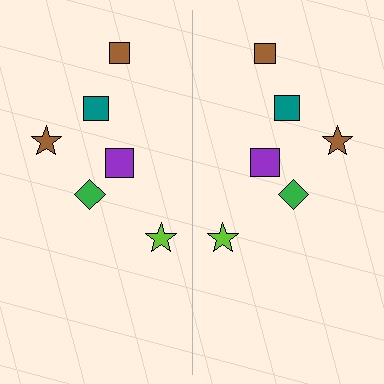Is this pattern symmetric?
Yes, this pattern has bilateral (reflection) symmetry.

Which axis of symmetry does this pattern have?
The pattern has a vertical axis of symmetry running through the center of the image.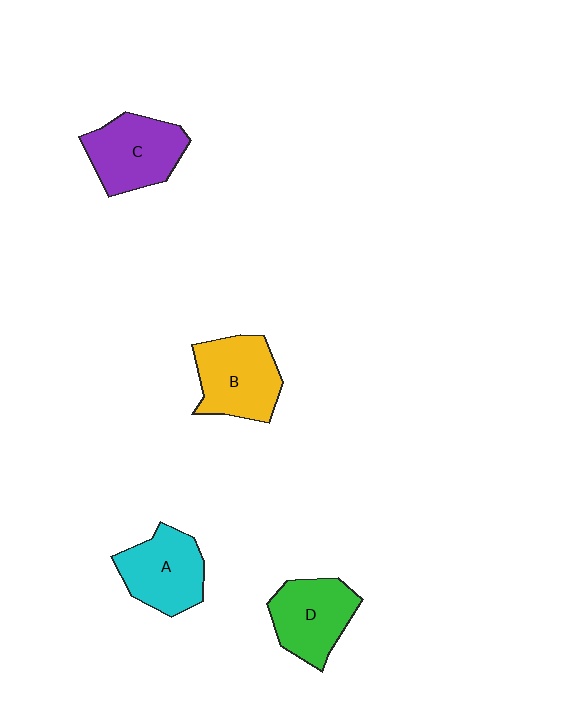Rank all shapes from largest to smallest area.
From largest to smallest: B (yellow), C (purple), A (cyan), D (green).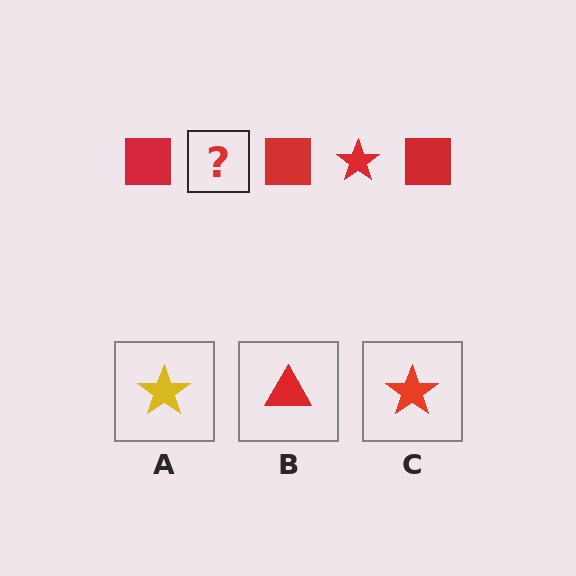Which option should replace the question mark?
Option C.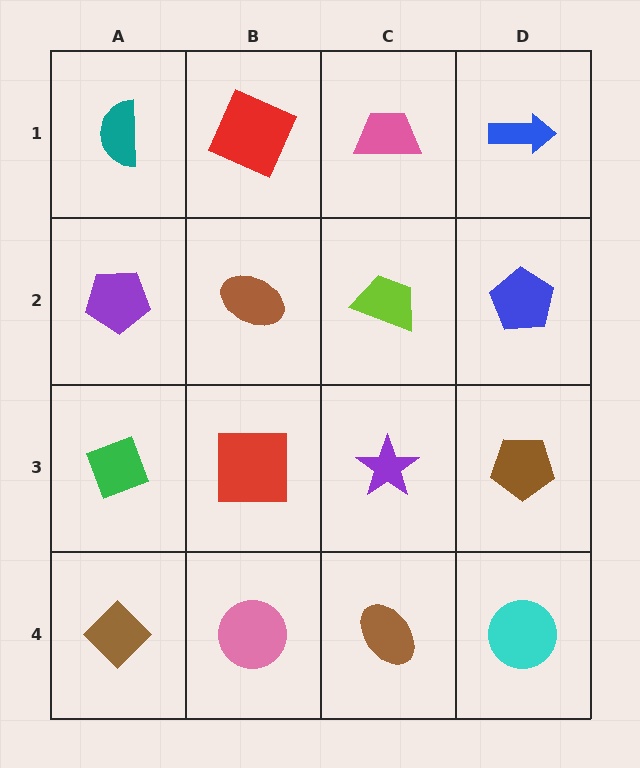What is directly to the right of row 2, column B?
A lime trapezoid.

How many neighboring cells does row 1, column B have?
3.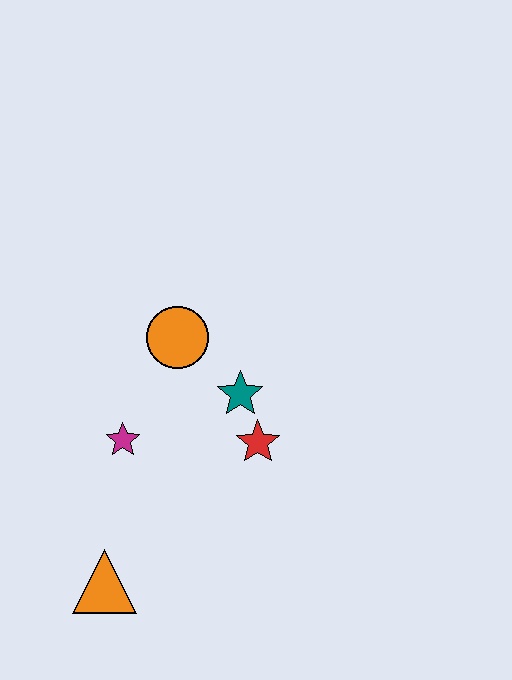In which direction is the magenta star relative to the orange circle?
The magenta star is below the orange circle.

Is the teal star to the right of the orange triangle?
Yes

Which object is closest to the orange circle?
The teal star is closest to the orange circle.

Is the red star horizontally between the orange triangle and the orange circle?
No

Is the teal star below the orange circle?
Yes